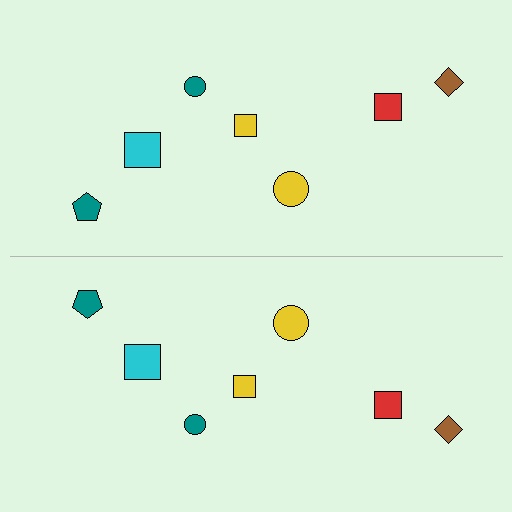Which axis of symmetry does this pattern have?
The pattern has a horizontal axis of symmetry running through the center of the image.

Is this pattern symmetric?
Yes, this pattern has bilateral (reflection) symmetry.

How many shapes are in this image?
There are 14 shapes in this image.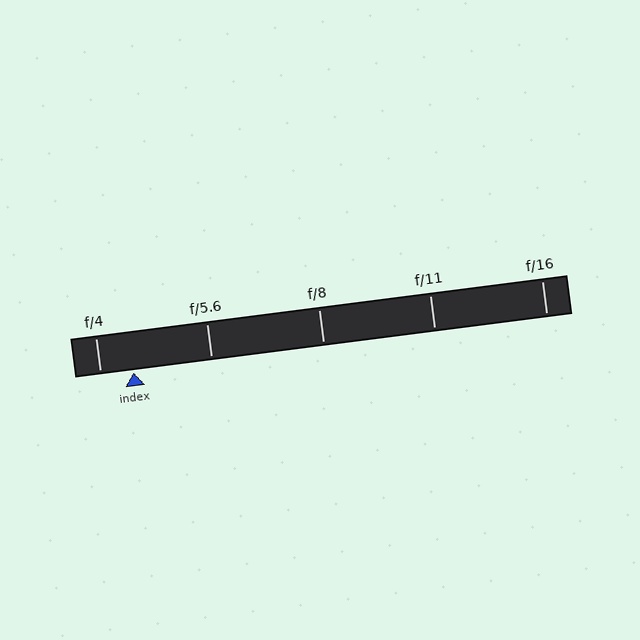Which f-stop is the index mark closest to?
The index mark is closest to f/4.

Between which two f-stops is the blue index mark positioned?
The index mark is between f/4 and f/5.6.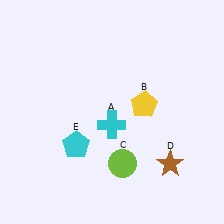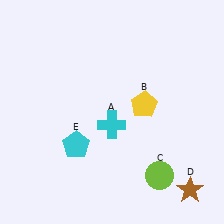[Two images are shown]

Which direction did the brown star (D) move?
The brown star (D) moved down.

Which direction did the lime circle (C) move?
The lime circle (C) moved right.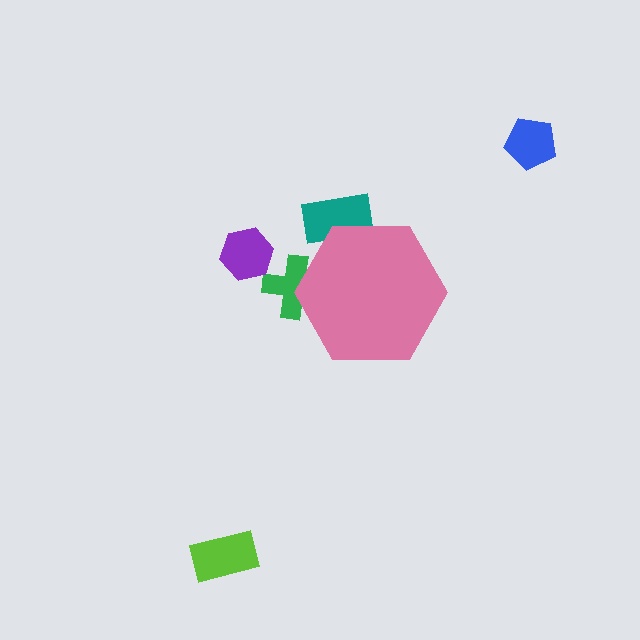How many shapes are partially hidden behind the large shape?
2 shapes are partially hidden.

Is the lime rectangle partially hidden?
No, the lime rectangle is fully visible.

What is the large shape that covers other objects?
A pink hexagon.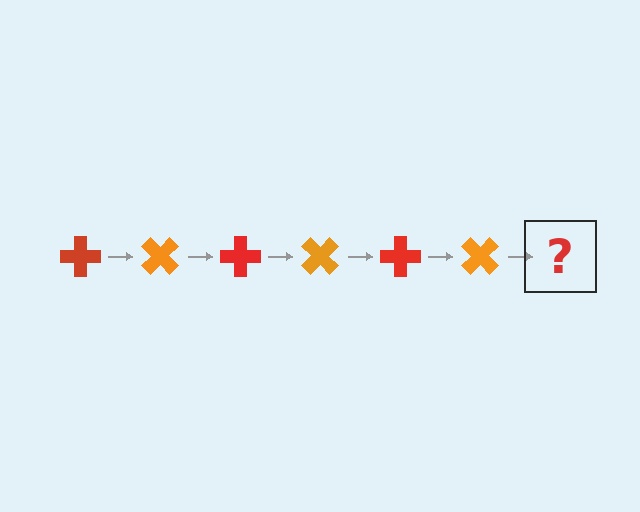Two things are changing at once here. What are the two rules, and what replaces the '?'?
The two rules are that it rotates 45 degrees each step and the color cycles through red and orange. The '?' should be a red cross, rotated 270 degrees from the start.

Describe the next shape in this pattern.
It should be a red cross, rotated 270 degrees from the start.